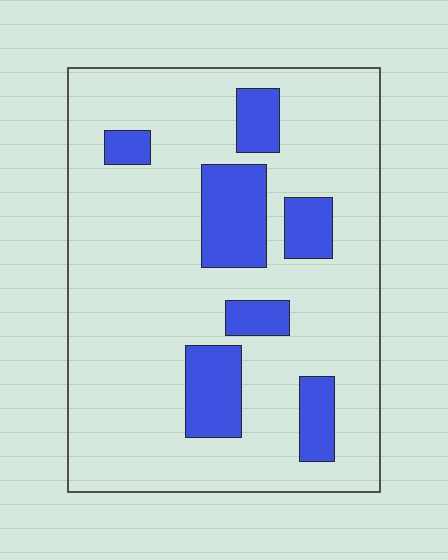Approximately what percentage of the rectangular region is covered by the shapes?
Approximately 20%.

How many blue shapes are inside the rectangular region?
7.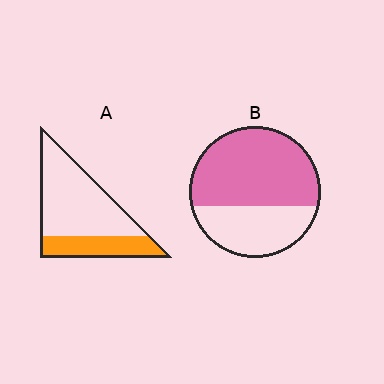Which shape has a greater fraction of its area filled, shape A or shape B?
Shape B.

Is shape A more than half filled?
No.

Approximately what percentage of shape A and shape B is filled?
A is approximately 30% and B is approximately 65%.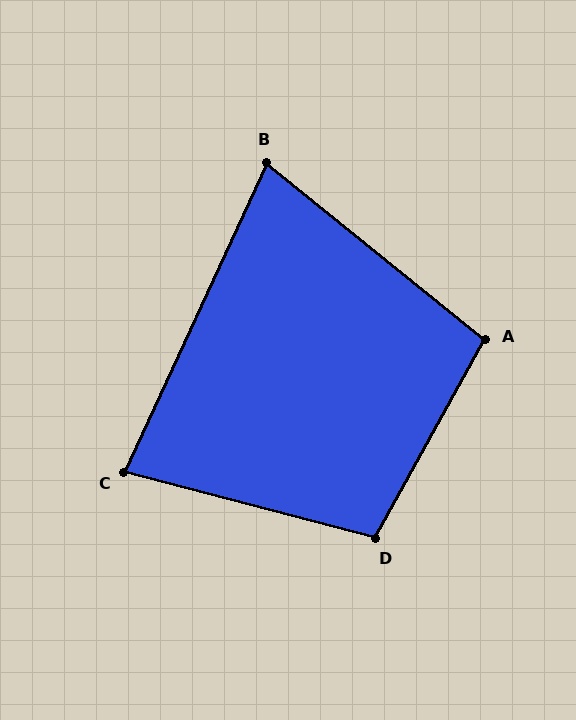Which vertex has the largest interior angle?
D, at approximately 104 degrees.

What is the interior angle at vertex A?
Approximately 100 degrees (obtuse).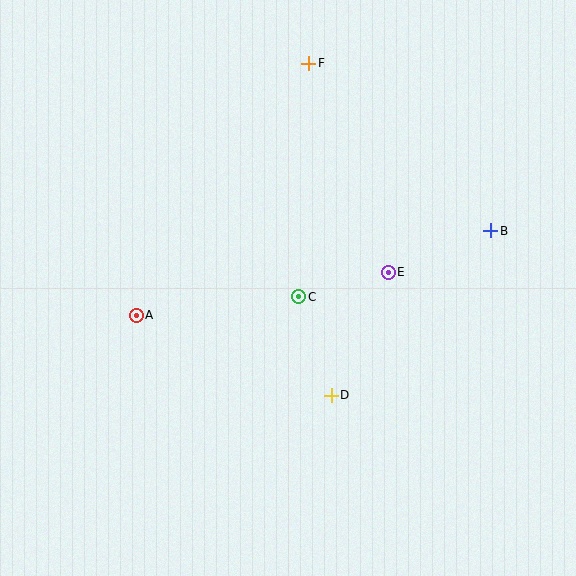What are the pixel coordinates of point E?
Point E is at (388, 272).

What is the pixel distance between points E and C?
The distance between E and C is 93 pixels.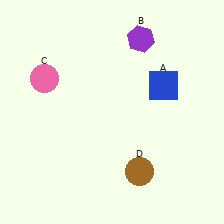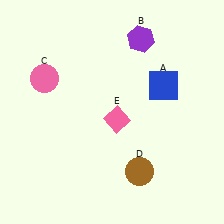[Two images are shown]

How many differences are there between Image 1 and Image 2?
There is 1 difference between the two images.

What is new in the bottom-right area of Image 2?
A pink diamond (E) was added in the bottom-right area of Image 2.